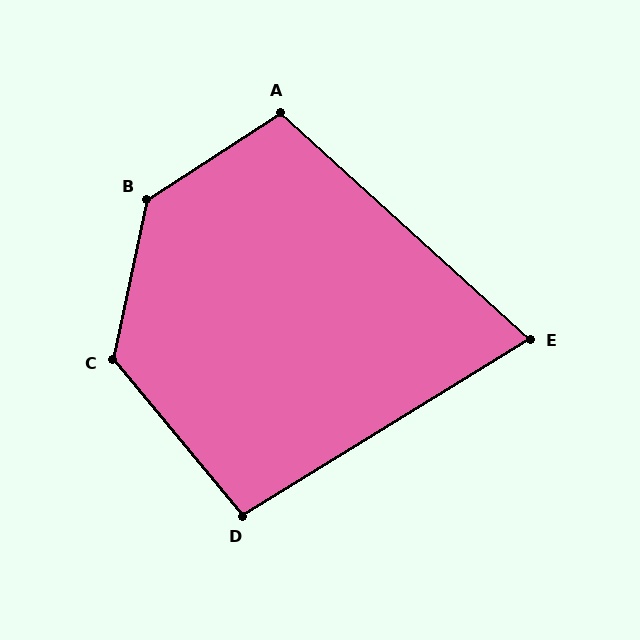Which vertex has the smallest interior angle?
E, at approximately 74 degrees.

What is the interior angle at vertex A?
Approximately 105 degrees (obtuse).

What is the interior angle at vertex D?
Approximately 98 degrees (obtuse).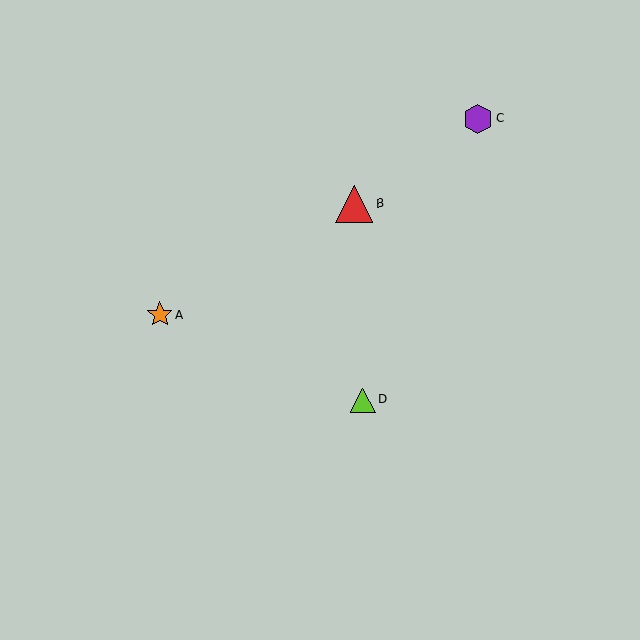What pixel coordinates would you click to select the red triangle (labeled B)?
Click at (354, 204) to select the red triangle B.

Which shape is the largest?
The red triangle (labeled B) is the largest.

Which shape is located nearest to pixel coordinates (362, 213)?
The red triangle (labeled B) at (354, 204) is nearest to that location.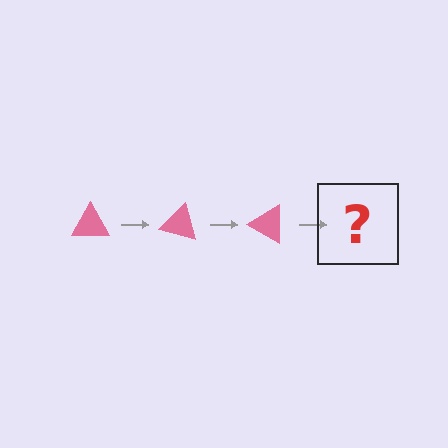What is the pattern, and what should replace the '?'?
The pattern is that the triangle rotates 15 degrees each step. The '?' should be a pink triangle rotated 45 degrees.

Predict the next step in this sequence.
The next step is a pink triangle rotated 45 degrees.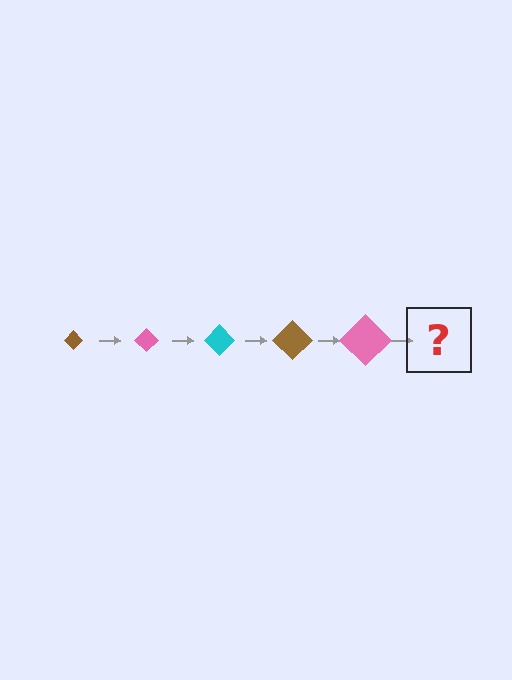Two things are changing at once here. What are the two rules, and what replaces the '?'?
The two rules are that the diamond grows larger each step and the color cycles through brown, pink, and cyan. The '?' should be a cyan diamond, larger than the previous one.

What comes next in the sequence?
The next element should be a cyan diamond, larger than the previous one.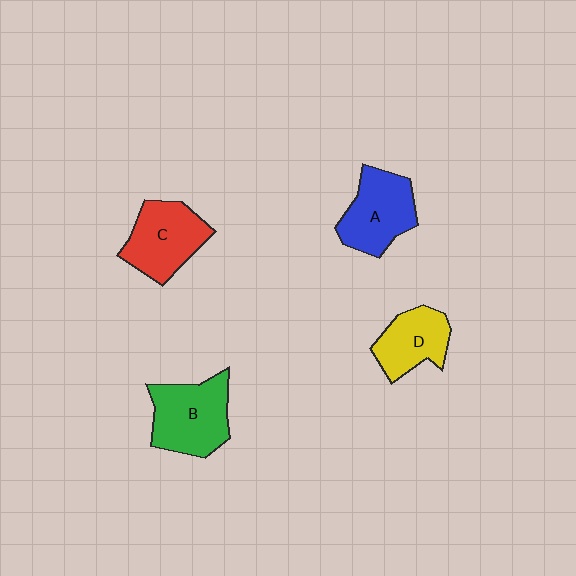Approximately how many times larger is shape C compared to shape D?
Approximately 1.2 times.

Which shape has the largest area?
Shape B (green).